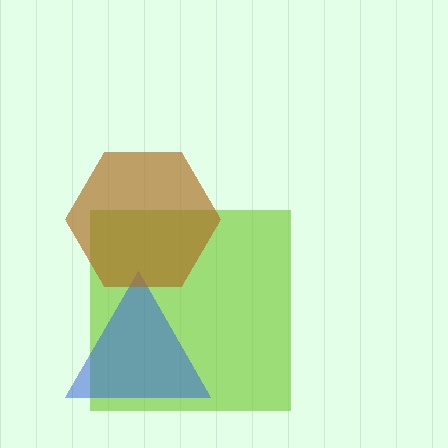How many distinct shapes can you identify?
There are 3 distinct shapes: a lime square, a blue triangle, a brown hexagon.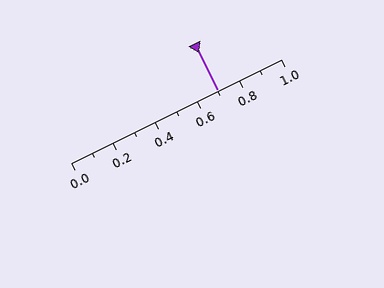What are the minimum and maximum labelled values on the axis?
The axis runs from 0.0 to 1.0.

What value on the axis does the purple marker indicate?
The marker indicates approximately 0.7.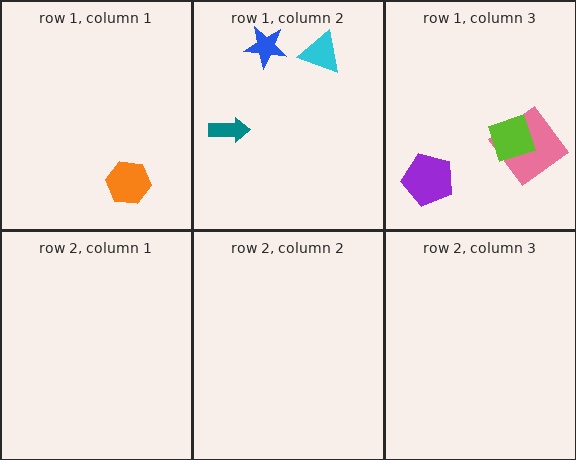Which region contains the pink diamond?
The row 1, column 3 region.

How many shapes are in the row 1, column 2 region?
3.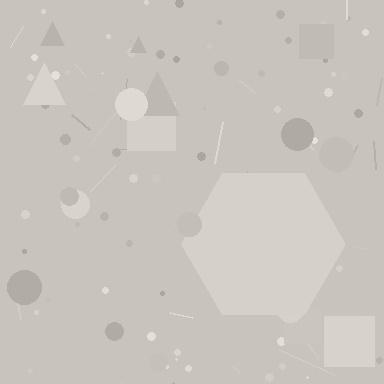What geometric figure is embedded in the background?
A hexagon is embedded in the background.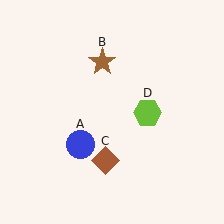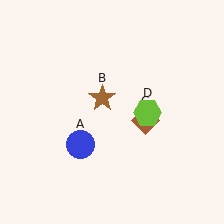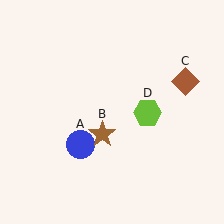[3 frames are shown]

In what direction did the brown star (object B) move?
The brown star (object B) moved down.